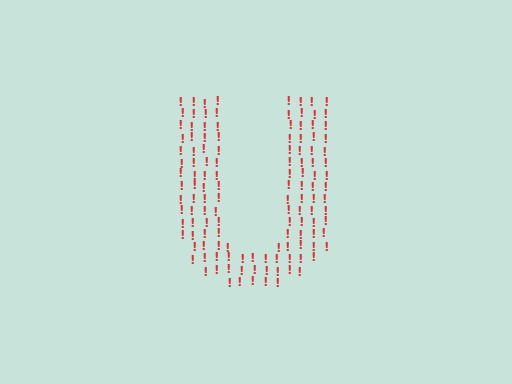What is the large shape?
The large shape is the letter U.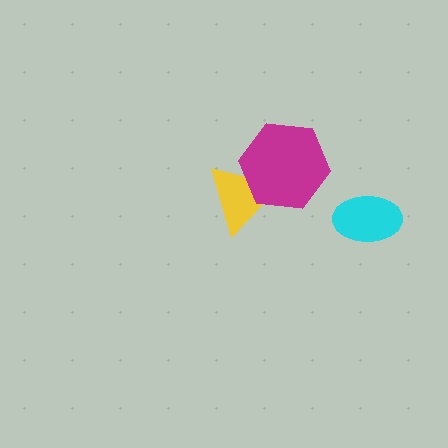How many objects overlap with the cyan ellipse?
0 objects overlap with the cyan ellipse.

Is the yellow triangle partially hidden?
Yes, it is partially covered by another shape.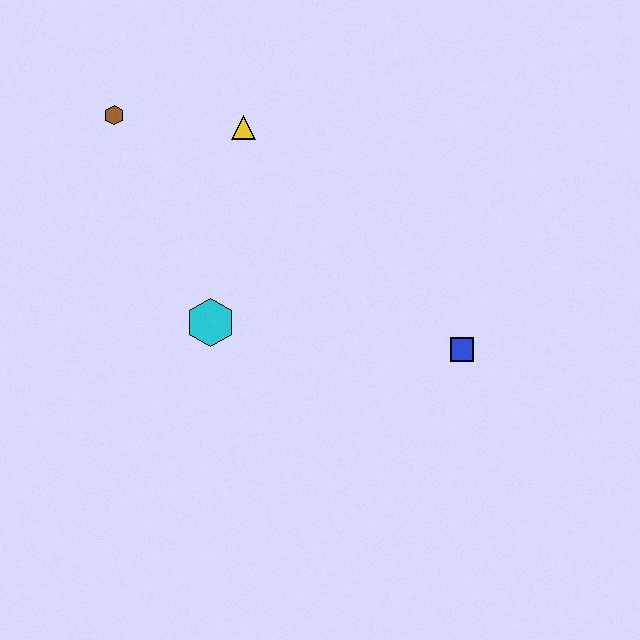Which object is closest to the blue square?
The cyan hexagon is closest to the blue square.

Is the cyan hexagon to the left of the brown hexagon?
No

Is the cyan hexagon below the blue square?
No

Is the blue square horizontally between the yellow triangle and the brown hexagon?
No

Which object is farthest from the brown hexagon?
The blue square is farthest from the brown hexagon.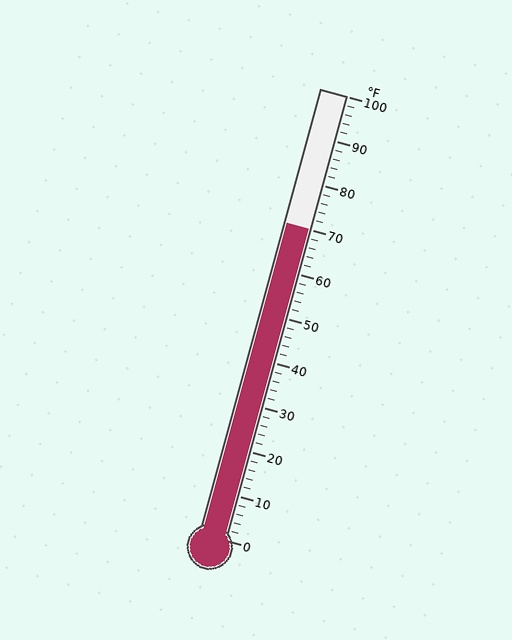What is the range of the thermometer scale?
The thermometer scale ranges from 0°F to 100°F.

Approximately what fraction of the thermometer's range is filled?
The thermometer is filled to approximately 70% of its range.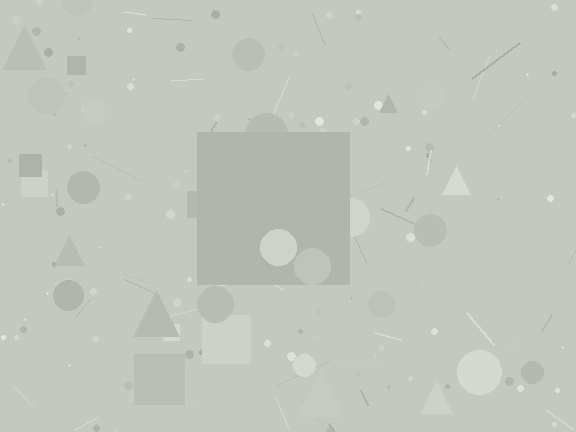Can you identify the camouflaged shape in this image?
The camouflaged shape is a square.